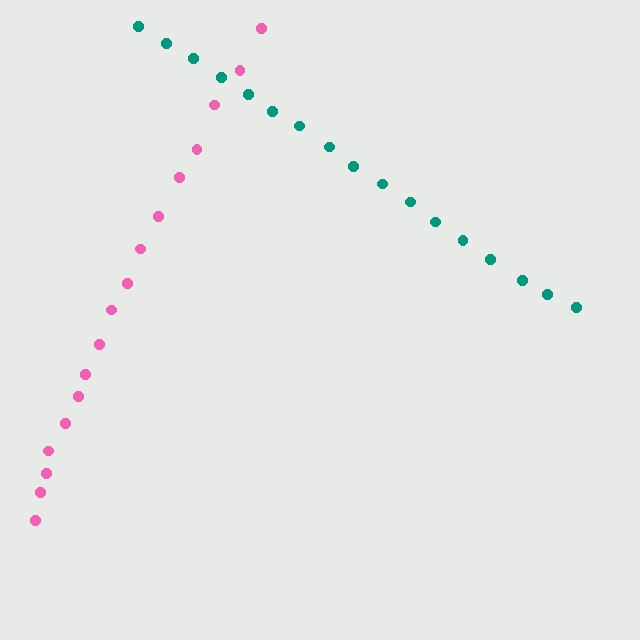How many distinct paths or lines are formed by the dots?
There are 2 distinct paths.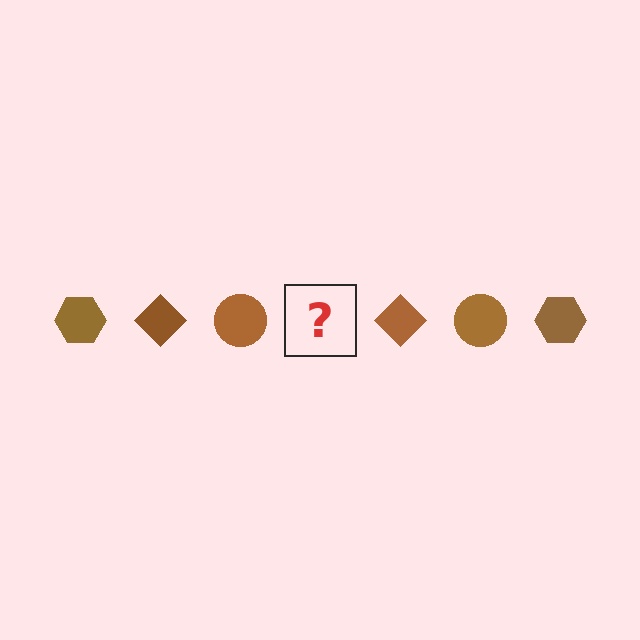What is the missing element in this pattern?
The missing element is a brown hexagon.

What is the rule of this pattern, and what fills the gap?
The rule is that the pattern cycles through hexagon, diamond, circle shapes in brown. The gap should be filled with a brown hexagon.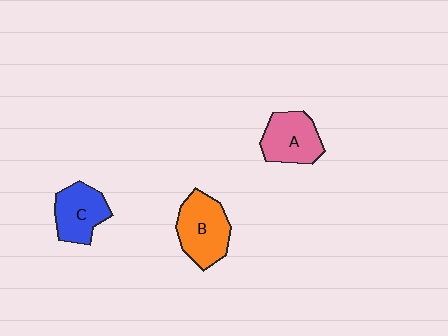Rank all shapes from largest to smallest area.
From largest to smallest: B (orange), A (pink), C (blue).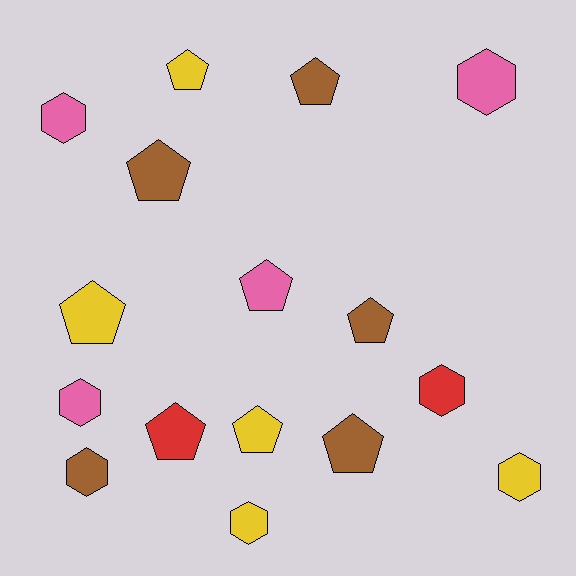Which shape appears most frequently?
Pentagon, with 9 objects.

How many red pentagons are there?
There is 1 red pentagon.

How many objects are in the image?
There are 16 objects.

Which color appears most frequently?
Yellow, with 5 objects.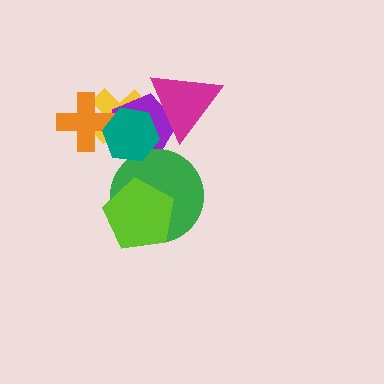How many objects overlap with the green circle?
3 objects overlap with the green circle.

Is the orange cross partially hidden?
Yes, it is partially covered by another shape.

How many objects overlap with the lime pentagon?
1 object overlaps with the lime pentagon.